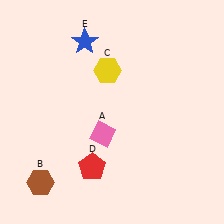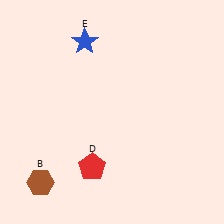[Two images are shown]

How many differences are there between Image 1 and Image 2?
There are 2 differences between the two images.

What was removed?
The yellow hexagon (C), the pink diamond (A) were removed in Image 2.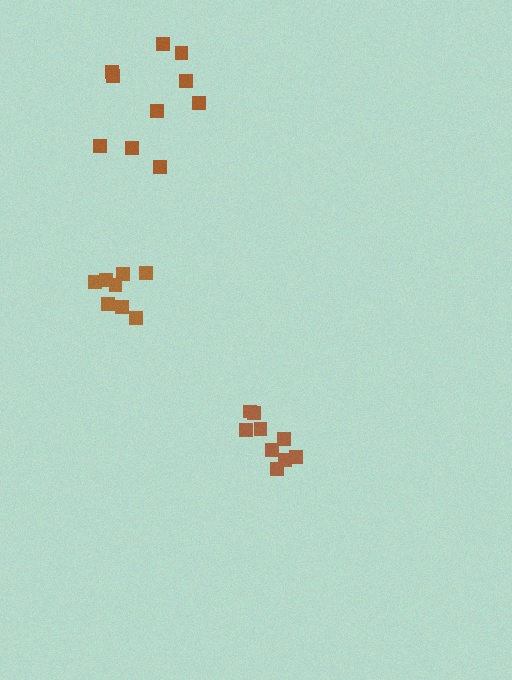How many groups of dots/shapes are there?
There are 3 groups.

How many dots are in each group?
Group 1: 9 dots, Group 2: 10 dots, Group 3: 8 dots (27 total).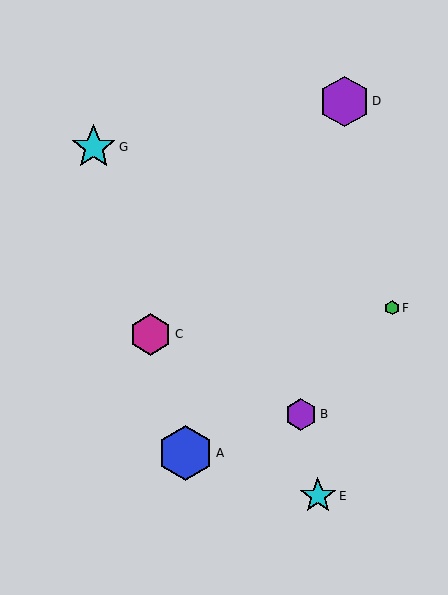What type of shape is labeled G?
Shape G is a cyan star.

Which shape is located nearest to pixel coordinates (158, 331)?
The magenta hexagon (labeled C) at (151, 334) is nearest to that location.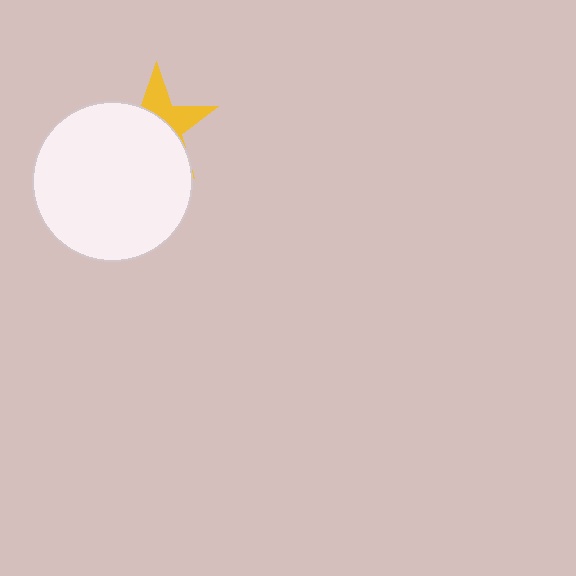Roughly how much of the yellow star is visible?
A small part of it is visible (roughly 36%).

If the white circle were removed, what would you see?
You would see the complete yellow star.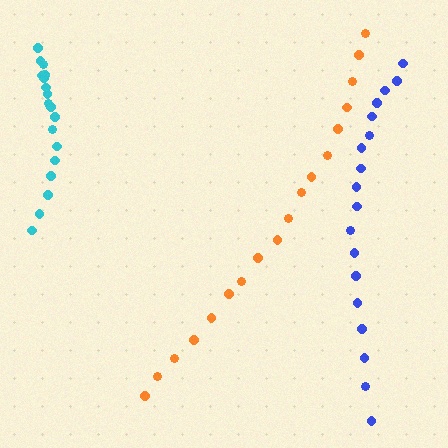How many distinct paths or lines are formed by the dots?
There are 3 distinct paths.